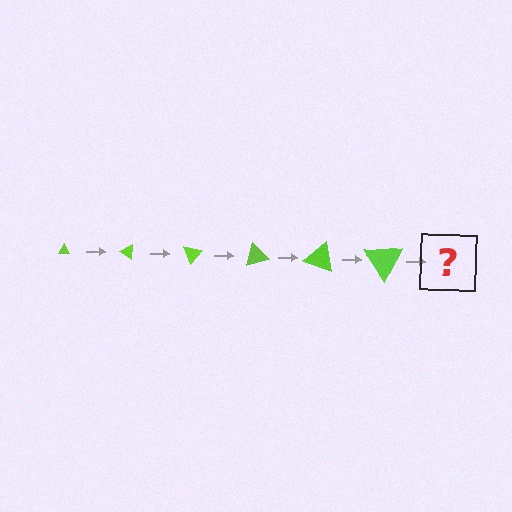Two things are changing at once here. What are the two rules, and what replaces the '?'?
The two rules are that the triangle grows larger each step and it rotates 35 degrees each step. The '?' should be a triangle, larger than the previous one and rotated 210 degrees from the start.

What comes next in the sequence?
The next element should be a triangle, larger than the previous one and rotated 210 degrees from the start.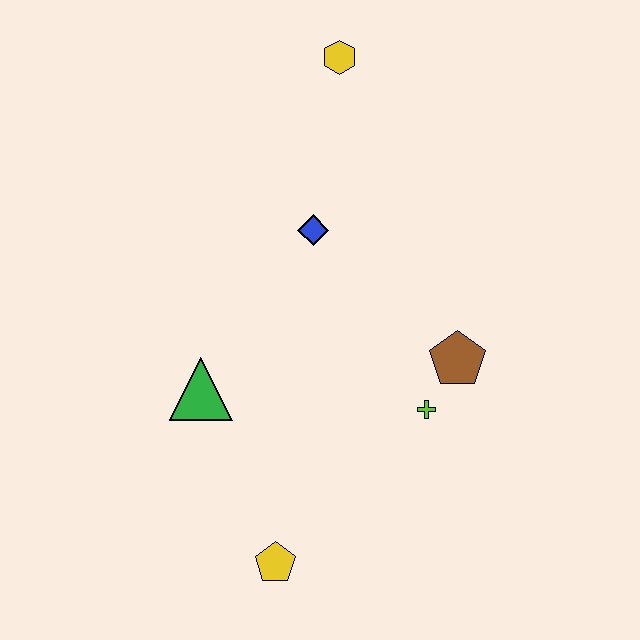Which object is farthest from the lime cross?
The yellow hexagon is farthest from the lime cross.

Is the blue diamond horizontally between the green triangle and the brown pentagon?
Yes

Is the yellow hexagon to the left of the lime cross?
Yes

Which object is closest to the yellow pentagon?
The green triangle is closest to the yellow pentagon.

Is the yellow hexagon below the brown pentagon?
No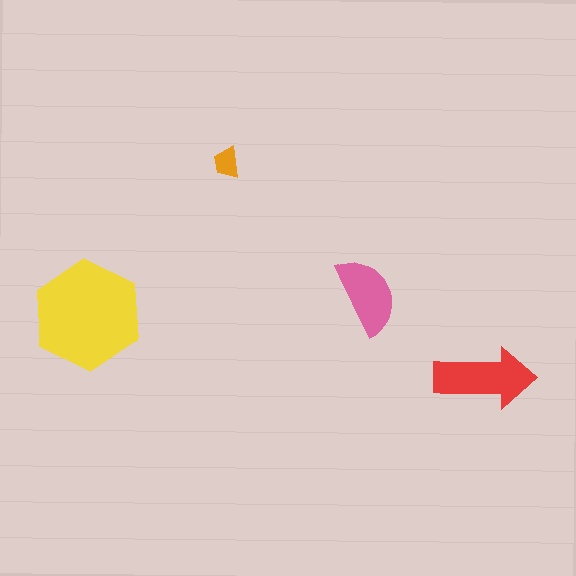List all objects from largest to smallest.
The yellow hexagon, the red arrow, the pink semicircle, the orange trapezoid.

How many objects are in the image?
There are 4 objects in the image.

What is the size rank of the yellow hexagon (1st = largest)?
1st.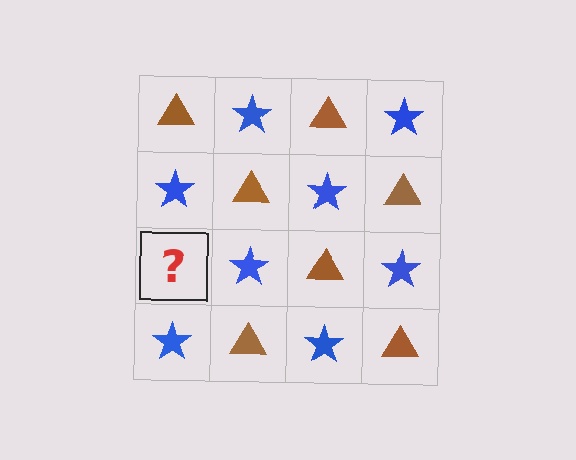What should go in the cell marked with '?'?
The missing cell should contain a brown triangle.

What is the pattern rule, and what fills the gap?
The rule is that it alternates brown triangle and blue star in a checkerboard pattern. The gap should be filled with a brown triangle.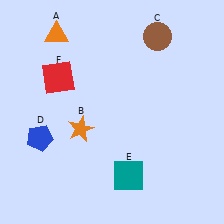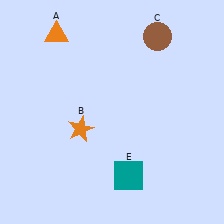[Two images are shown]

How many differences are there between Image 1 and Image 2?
There are 2 differences between the two images.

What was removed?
The red square (F), the blue pentagon (D) were removed in Image 2.